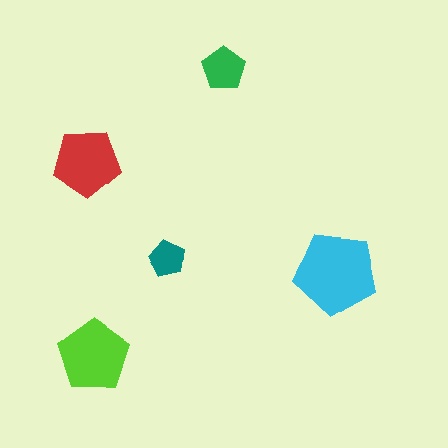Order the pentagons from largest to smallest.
the cyan one, the lime one, the red one, the green one, the teal one.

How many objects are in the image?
There are 5 objects in the image.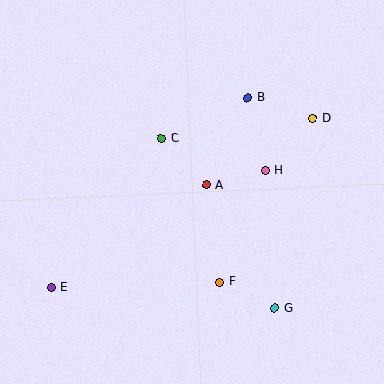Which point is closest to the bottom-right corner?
Point G is closest to the bottom-right corner.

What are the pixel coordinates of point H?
Point H is at (265, 170).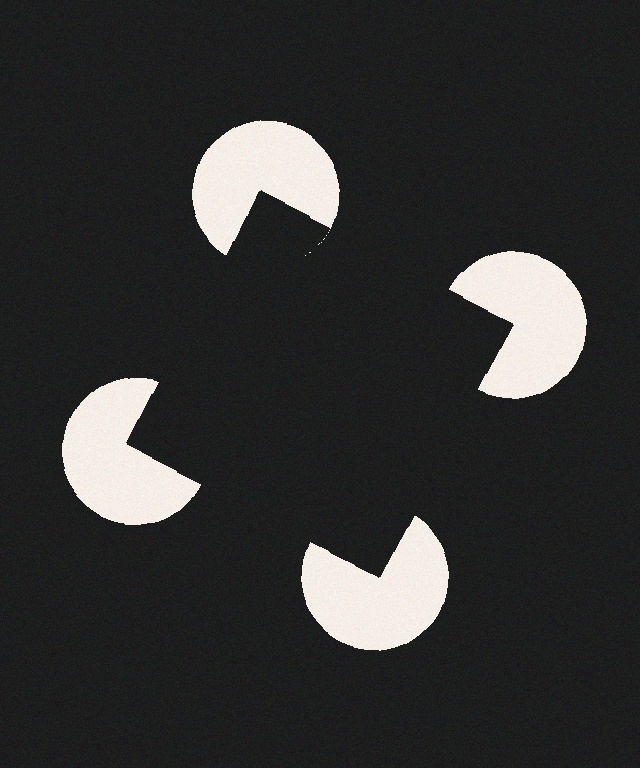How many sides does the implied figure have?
4 sides.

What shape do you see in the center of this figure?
An illusory square — its edges are inferred from the aligned wedge cuts in the pac-man discs, not physically drawn.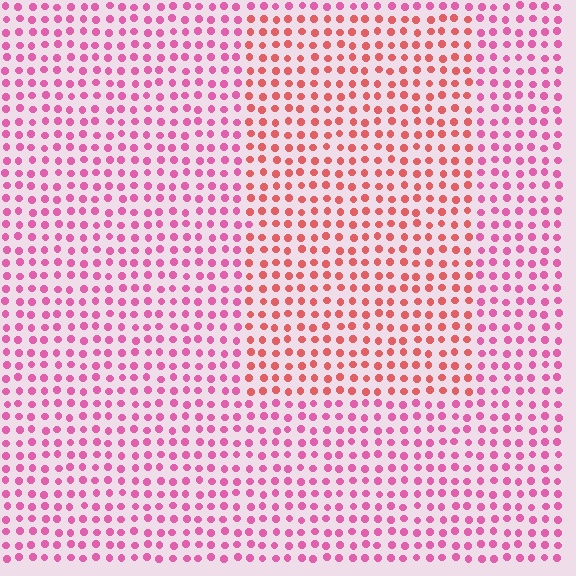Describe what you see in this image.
The image is filled with small pink elements in a uniform arrangement. A rectangle-shaped region is visible where the elements are tinted to a slightly different hue, forming a subtle color boundary.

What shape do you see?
I see a rectangle.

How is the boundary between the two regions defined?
The boundary is defined purely by a slight shift in hue (about 34 degrees). Spacing, size, and orientation are identical on both sides.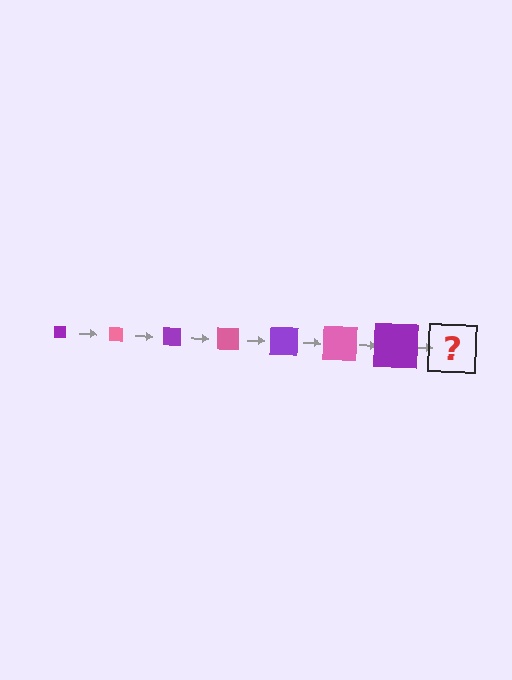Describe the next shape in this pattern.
It should be a pink square, larger than the previous one.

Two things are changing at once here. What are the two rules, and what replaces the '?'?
The two rules are that the square grows larger each step and the color cycles through purple and pink. The '?' should be a pink square, larger than the previous one.